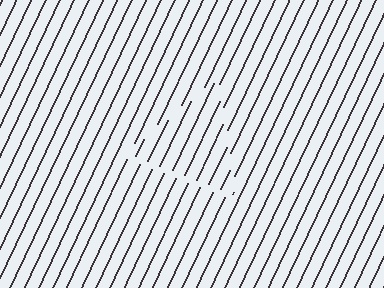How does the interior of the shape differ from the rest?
The interior of the shape contains the same grating, shifted by half a period — the contour is defined by the phase discontinuity where line-ends from the inner and outer gratings abut.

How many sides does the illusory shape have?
3 sides — the line-ends trace a triangle.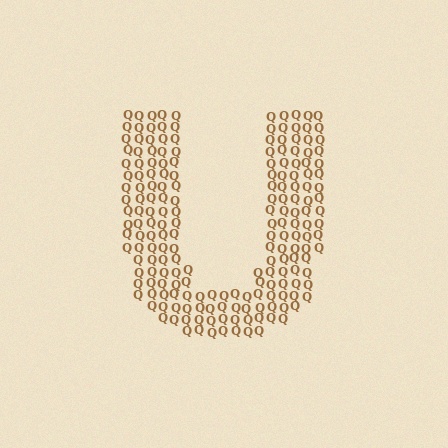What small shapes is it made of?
It is made of small letter Q's.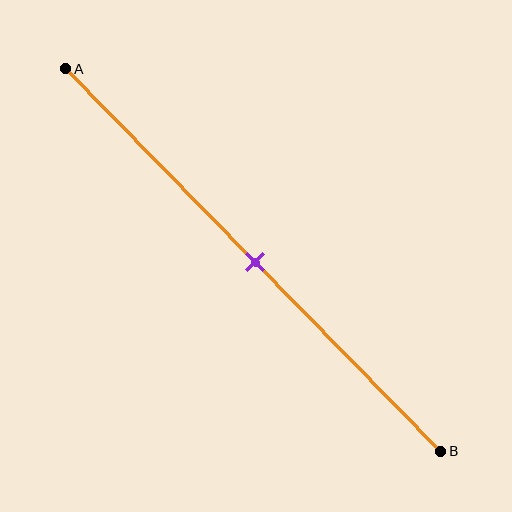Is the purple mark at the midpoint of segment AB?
Yes, the mark is approximately at the midpoint.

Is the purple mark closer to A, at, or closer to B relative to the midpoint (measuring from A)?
The purple mark is approximately at the midpoint of segment AB.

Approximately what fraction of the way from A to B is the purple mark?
The purple mark is approximately 50% of the way from A to B.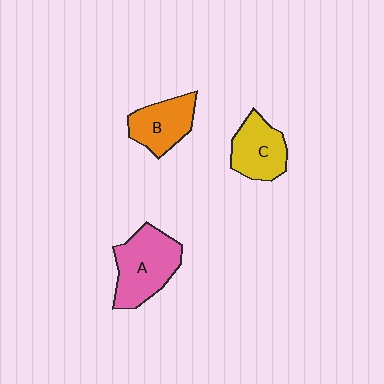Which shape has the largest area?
Shape A (pink).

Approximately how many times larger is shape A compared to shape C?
Approximately 1.4 times.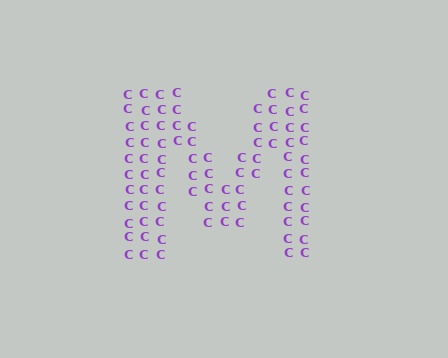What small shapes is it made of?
It is made of small letter C's.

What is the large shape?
The large shape is the letter M.